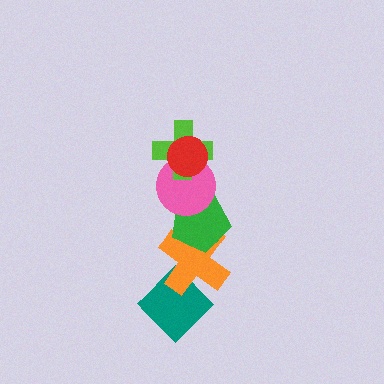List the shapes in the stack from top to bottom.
From top to bottom: the red circle, the lime cross, the pink circle, the green pentagon, the orange cross, the teal diamond.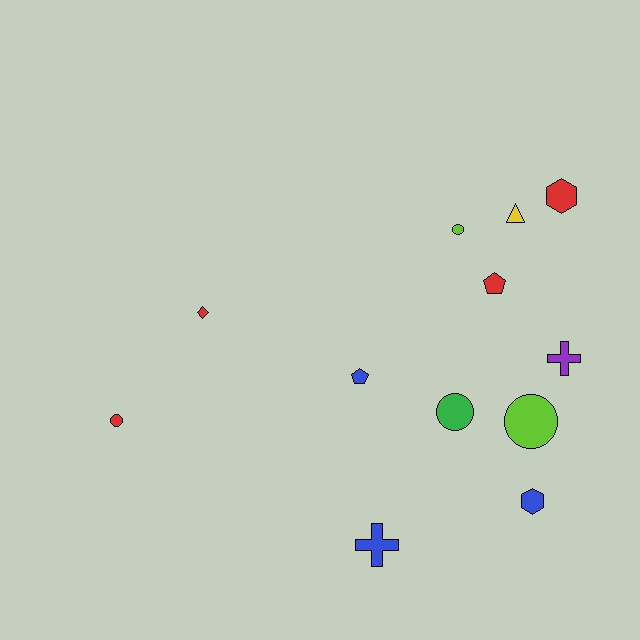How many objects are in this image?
There are 12 objects.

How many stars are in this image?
There are no stars.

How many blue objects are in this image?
There are 3 blue objects.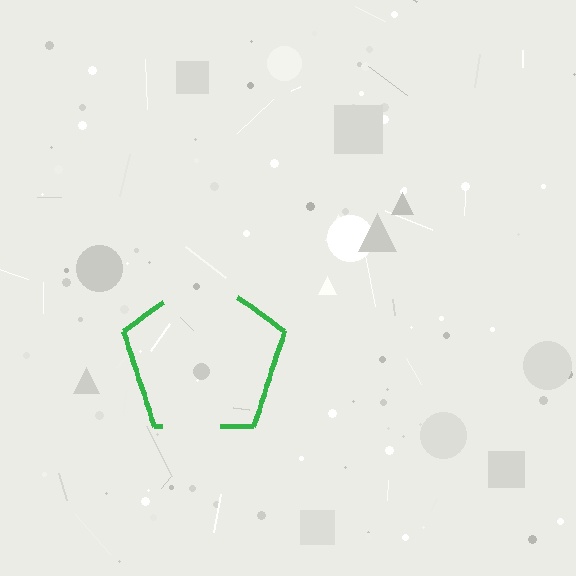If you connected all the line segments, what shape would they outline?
They would outline a pentagon.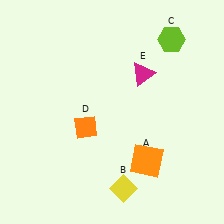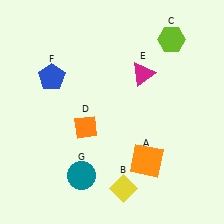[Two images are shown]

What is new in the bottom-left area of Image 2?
A teal circle (G) was added in the bottom-left area of Image 2.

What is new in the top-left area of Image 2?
A blue pentagon (F) was added in the top-left area of Image 2.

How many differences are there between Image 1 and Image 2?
There are 2 differences between the two images.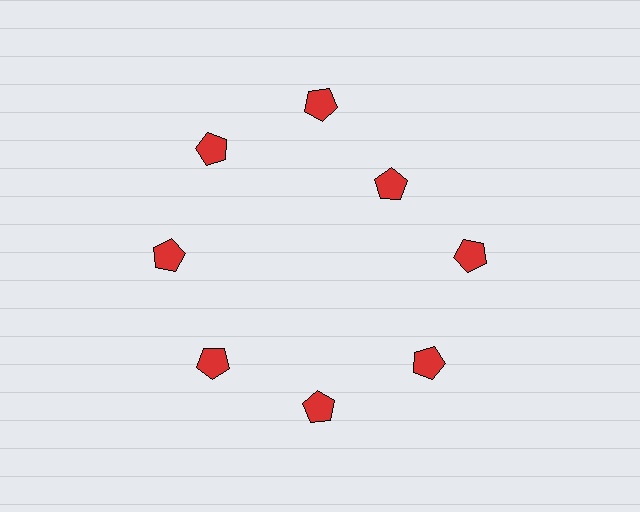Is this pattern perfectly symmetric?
No. The 8 red pentagons are arranged in a ring, but one element near the 2 o'clock position is pulled inward toward the center, breaking the 8-fold rotational symmetry.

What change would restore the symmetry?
The symmetry would be restored by moving it outward, back onto the ring so that all 8 pentagons sit at equal angles and equal distance from the center.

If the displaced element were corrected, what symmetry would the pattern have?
It would have 8-fold rotational symmetry — the pattern would map onto itself every 45 degrees.